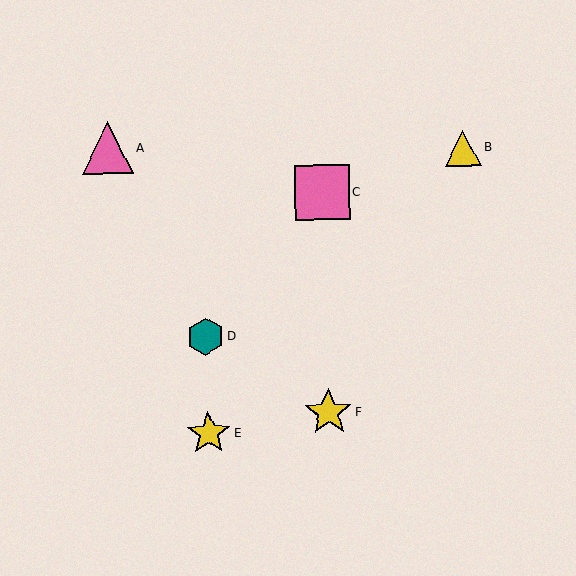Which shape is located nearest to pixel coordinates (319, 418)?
The yellow star (labeled F) at (328, 412) is nearest to that location.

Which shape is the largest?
The pink square (labeled C) is the largest.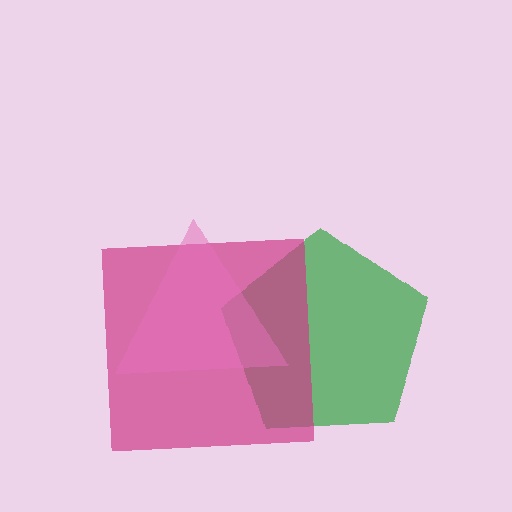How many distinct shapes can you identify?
There are 3 distinct shapes: a green pentagon, a magenta square, a pink triangle.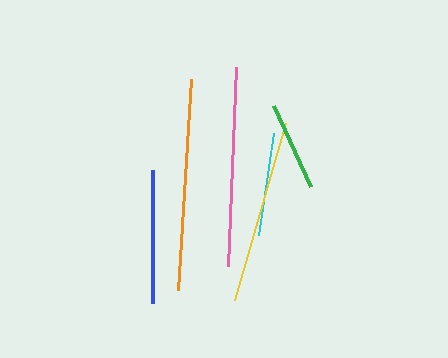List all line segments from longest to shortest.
From longest to shortest: orange, pink, yellow, blue, cyan, green.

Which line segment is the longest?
The orange line is the longest at approximately 211 pixels.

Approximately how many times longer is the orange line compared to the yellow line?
The orange line is approximately 1.1 times the length of the yellow line.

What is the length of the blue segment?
The blue segment is approximately 133 pixels long.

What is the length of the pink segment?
The pink segment is approximately 200 pixels long.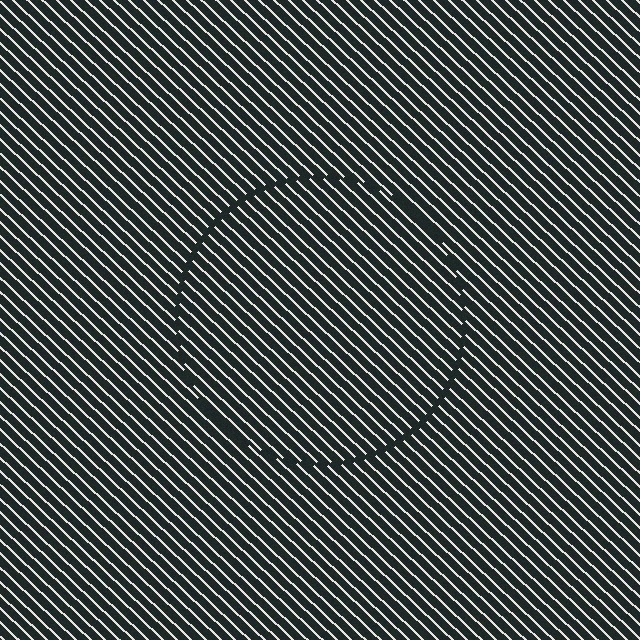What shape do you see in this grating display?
An illusory circle. The interior of the shape contains the same grating, shifted by half a period — the contour is defined by the phase discontinuity where line-ends from the inner and outer gratings abut.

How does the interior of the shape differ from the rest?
The interior of the shape contains the same grating, shifted by half a period — the contour is defined by the phase discontinuity where line-ends from the inner and outer gratings abut.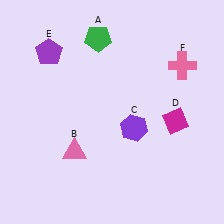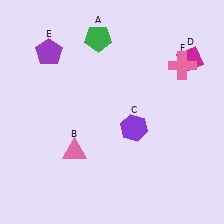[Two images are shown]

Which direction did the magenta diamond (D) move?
The magenta diamond (D) moved up.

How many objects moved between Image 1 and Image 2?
1 object moved between the two images.